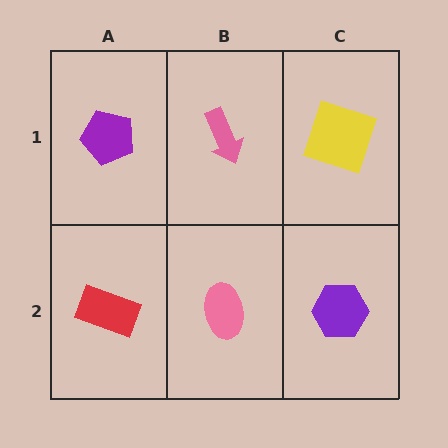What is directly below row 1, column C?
A purple hexagon.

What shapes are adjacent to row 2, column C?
A yellow square (row 1, column C), a pink ellipse (row 2, column B).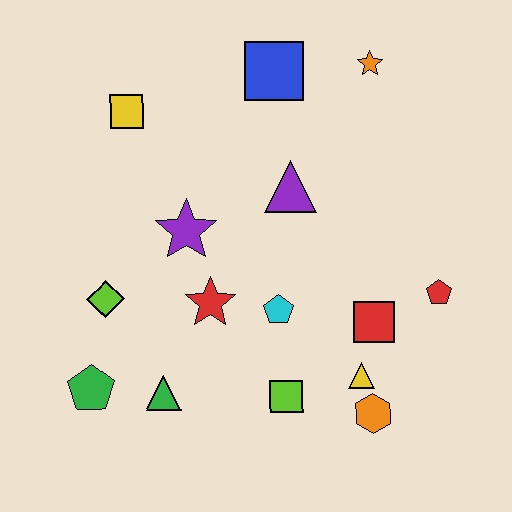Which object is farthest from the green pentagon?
The orange star is farthest from the green pentagon.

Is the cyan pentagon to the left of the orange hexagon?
Yes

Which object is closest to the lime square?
The yellow triangle is closest to the lime square.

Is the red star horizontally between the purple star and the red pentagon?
Yes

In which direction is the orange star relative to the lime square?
The orange star is above the lime square.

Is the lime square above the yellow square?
No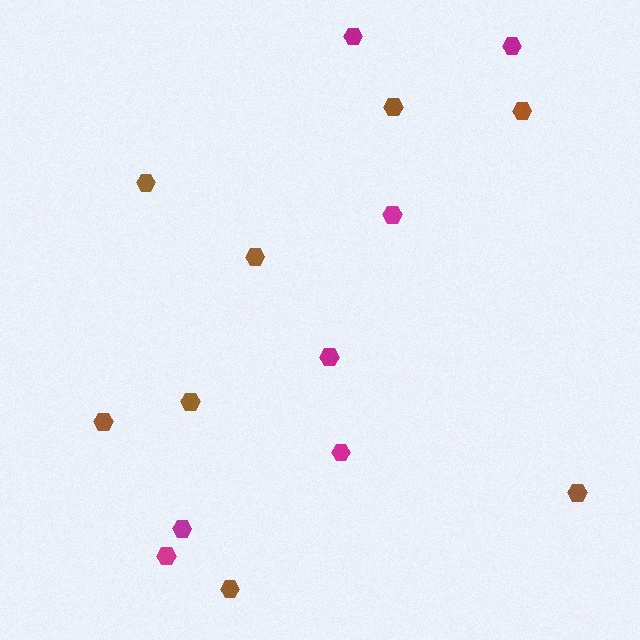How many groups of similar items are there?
There are 2 groups: one group of brown hexagons (8) and one group of magenta hexagons (7).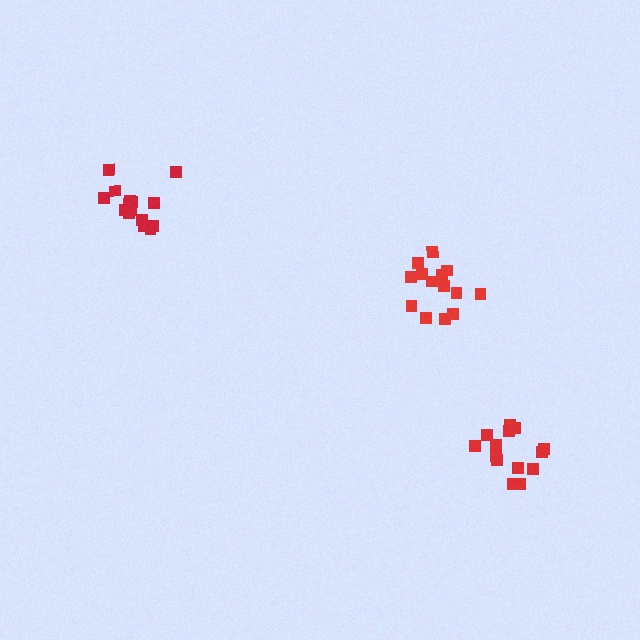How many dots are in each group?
Group 1: 14 dots, Group 2: 15 dots, Group 3: 14 dots (43 total).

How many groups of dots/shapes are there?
There are 3 groups.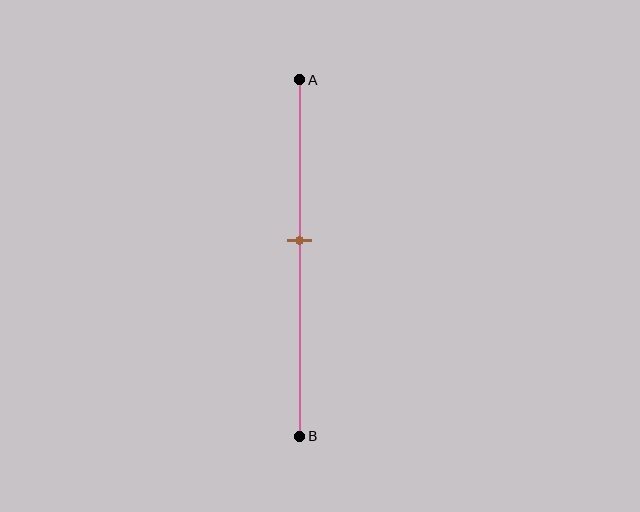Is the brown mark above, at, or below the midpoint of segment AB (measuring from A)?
The brown mark is above the midpoint of segment AB.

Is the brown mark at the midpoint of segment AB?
No, the mark is at about 45% from A, not at the 50% midpoint.